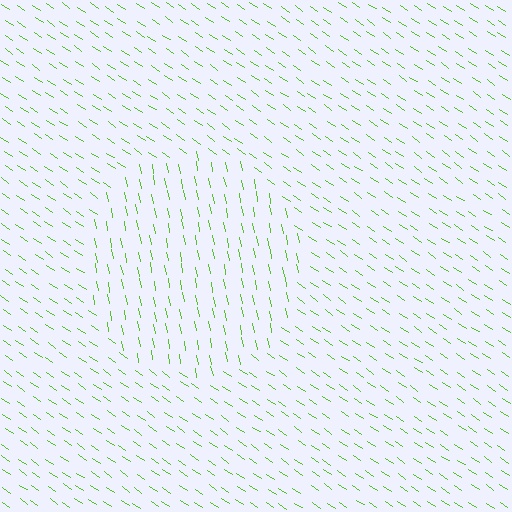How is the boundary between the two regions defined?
The boundary is defined purely by a change in line orientation (approximately 45 degrees difference). All lines are the same color and thickness.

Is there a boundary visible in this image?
Yes, there is a texture boundary formed by a change in line orientation.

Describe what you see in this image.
The image is filled with small lime line segments. A circle region in the image has lines oriented differently from the surrounding lines, creating a visible texture boundary.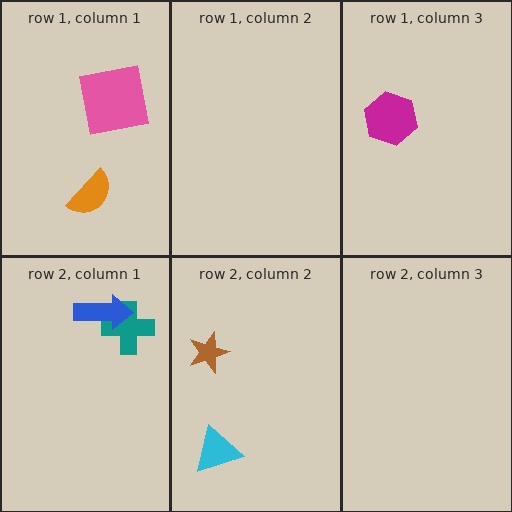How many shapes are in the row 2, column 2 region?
2.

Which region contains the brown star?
The row 2, column 2 region.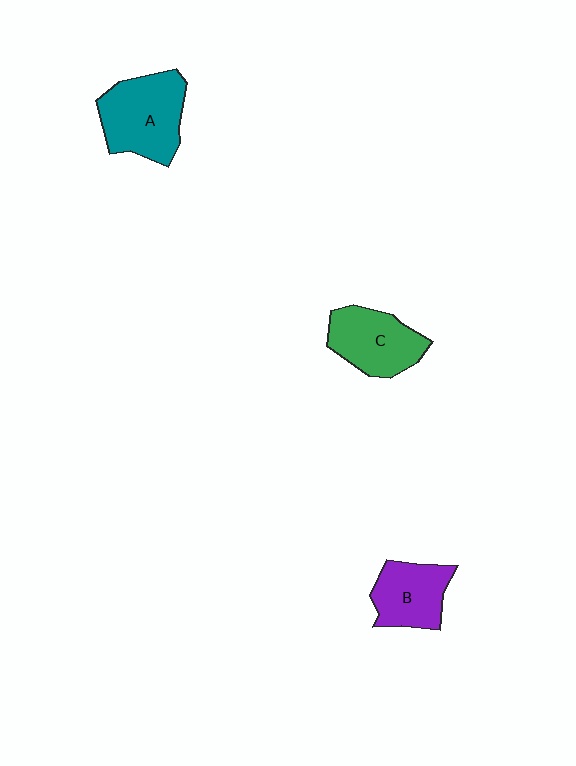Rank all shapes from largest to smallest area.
From largest to smallest: A (teal), C (green), B (purple).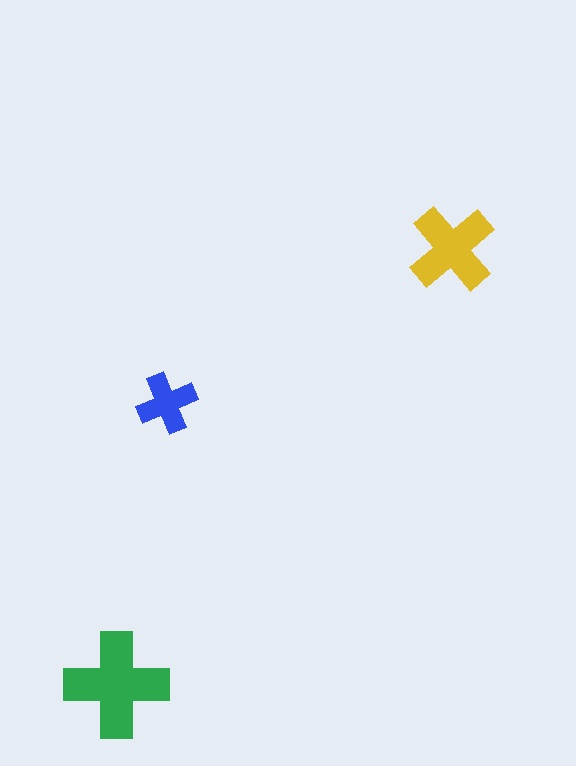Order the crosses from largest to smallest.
the green one, the yellow one, the blue one.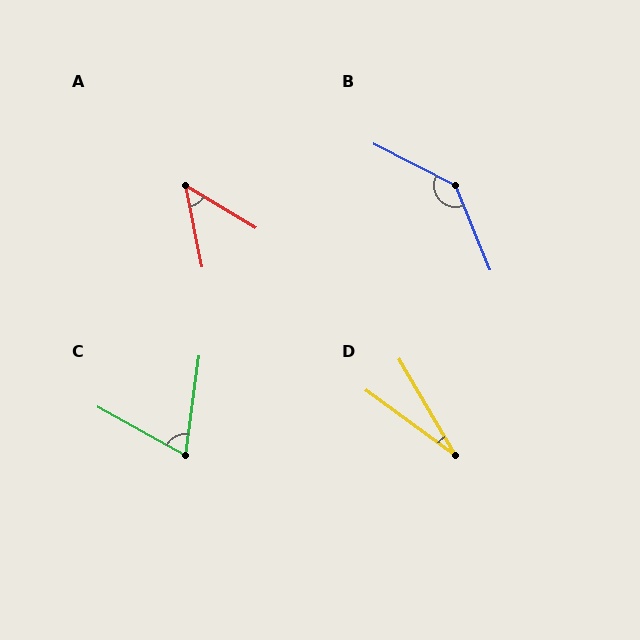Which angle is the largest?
B, at approximately 139 degrees.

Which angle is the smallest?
D, at approximately 24 degrees.